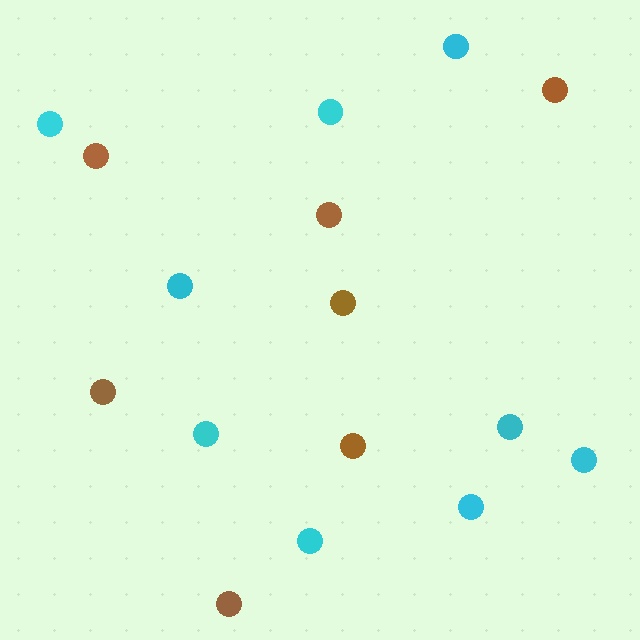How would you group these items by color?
There are 2 groups: one group of cyan circles (9) and one group of brown circles (7).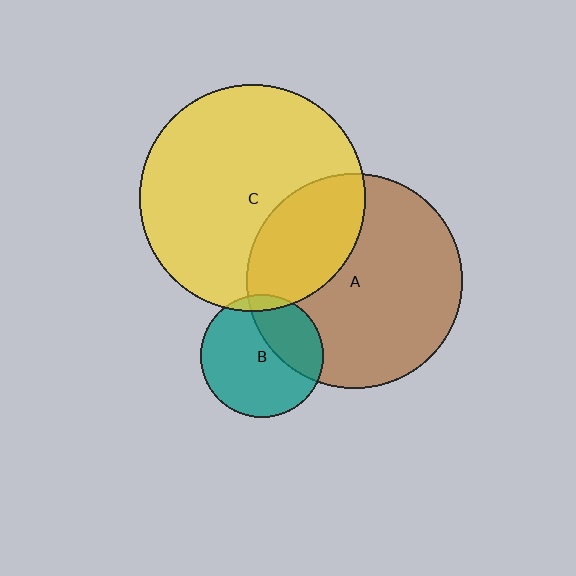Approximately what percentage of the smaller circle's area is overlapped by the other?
Approximately 35%.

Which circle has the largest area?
Circle C (yellow).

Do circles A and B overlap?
Yes.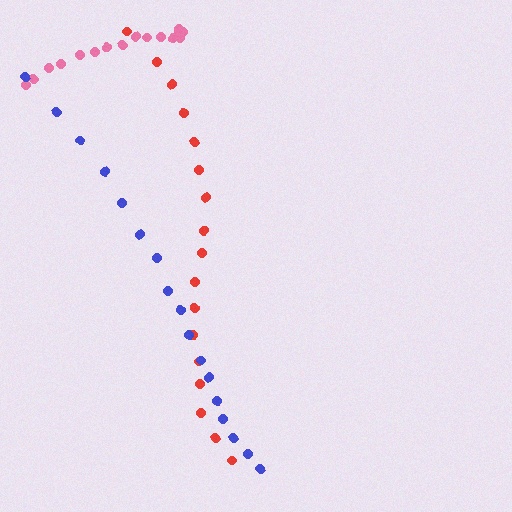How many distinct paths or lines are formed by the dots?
There are 3 distinct paths.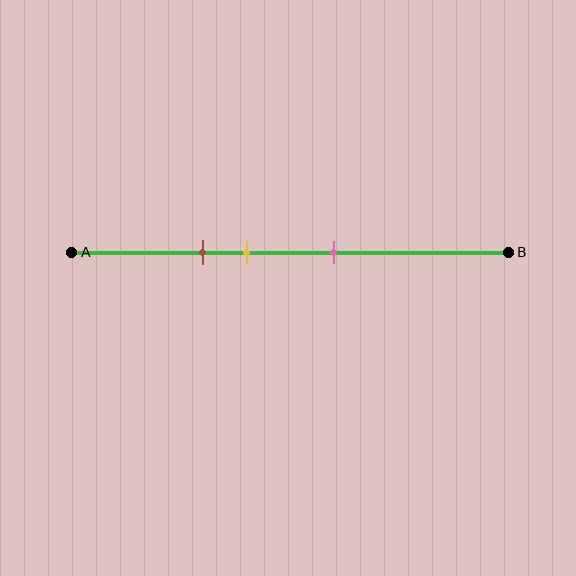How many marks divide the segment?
There are 3 marks dividing the segment.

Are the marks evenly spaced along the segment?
Yes, the marks are approximately evenly spaced.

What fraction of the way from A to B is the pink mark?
The pink mark is approximately 60% (0.6) of the way from A to B.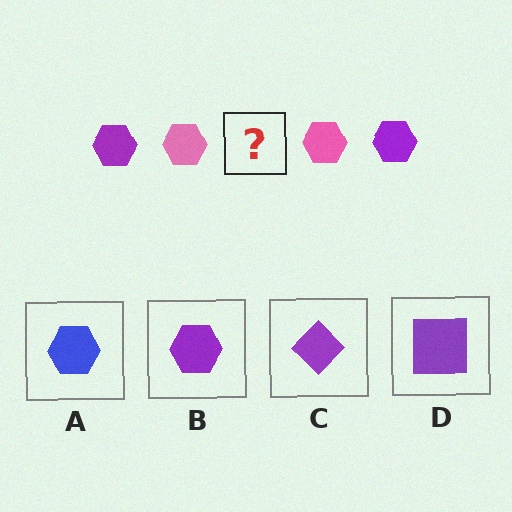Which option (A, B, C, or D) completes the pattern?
B.